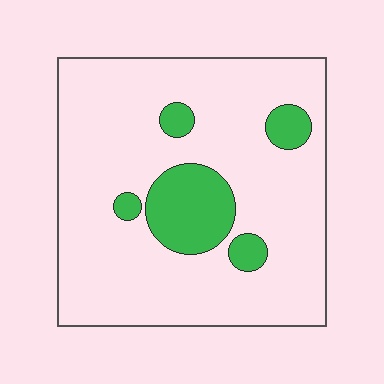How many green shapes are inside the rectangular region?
5.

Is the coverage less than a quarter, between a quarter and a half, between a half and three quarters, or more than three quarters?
Less than a quarter.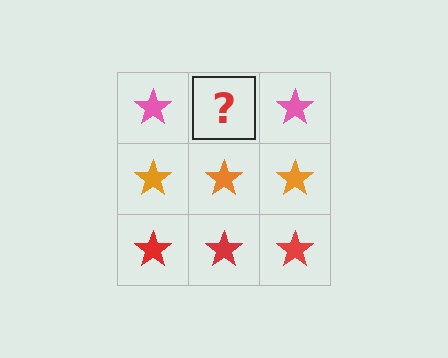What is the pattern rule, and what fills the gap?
The rule is that each row has a consistent color. The gap should be filled with a pink star.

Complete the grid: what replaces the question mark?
The question mark should be replaced with a pink star.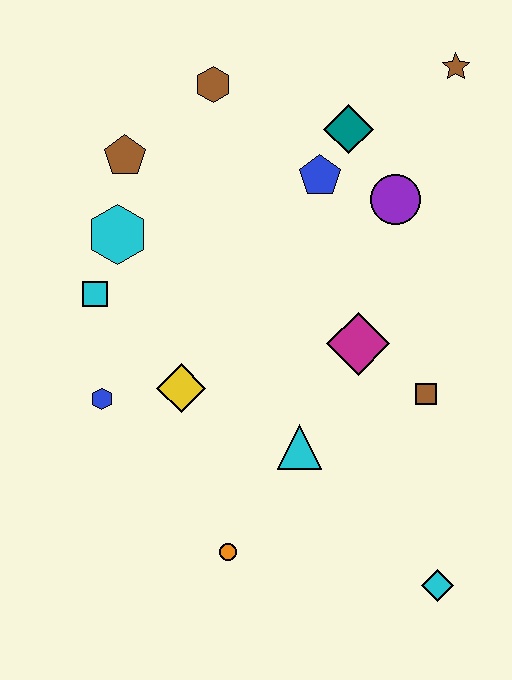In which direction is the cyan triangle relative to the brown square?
The cyan triangle is to the left of the brown square.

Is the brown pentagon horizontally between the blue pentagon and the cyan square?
Yes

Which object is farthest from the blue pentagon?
The cyan diamond is farthest from the blue pentagon.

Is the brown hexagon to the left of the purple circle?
Yes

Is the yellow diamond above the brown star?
No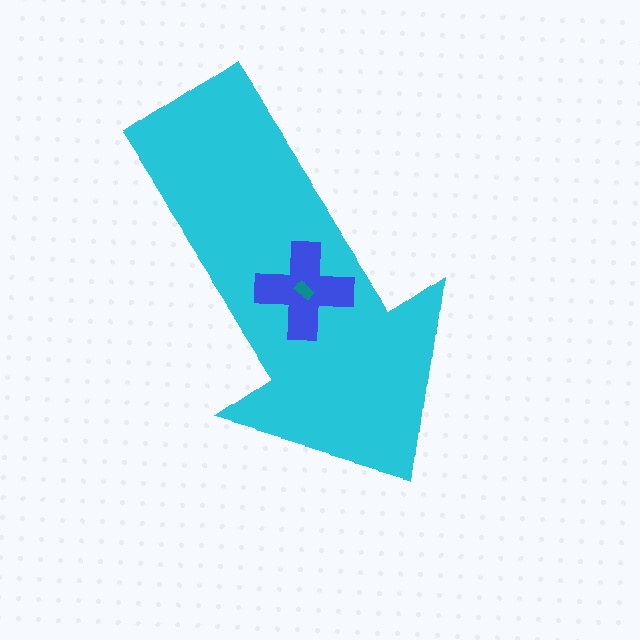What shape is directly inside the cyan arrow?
The blue cross.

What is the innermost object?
The teal rectangle.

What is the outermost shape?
The cyan arrow.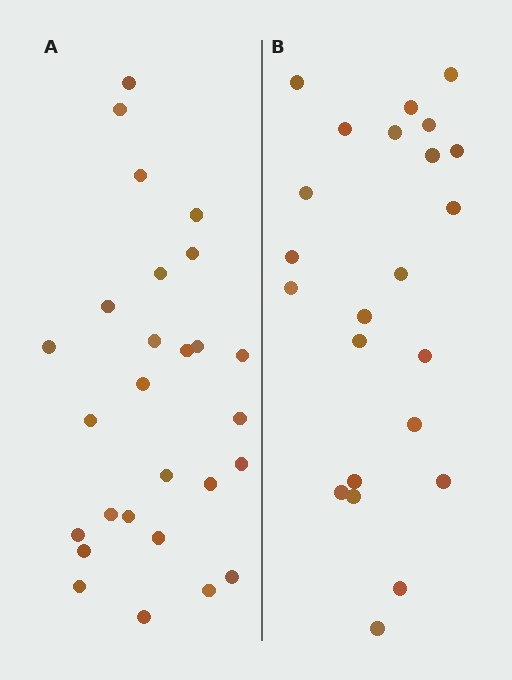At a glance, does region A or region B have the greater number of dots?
Region A (the left region) has more dots.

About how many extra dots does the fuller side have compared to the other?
Region A has about 4 more dots than region B.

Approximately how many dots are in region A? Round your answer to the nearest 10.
About 30 dots. (The exact count is 27, which rounds to 30.)